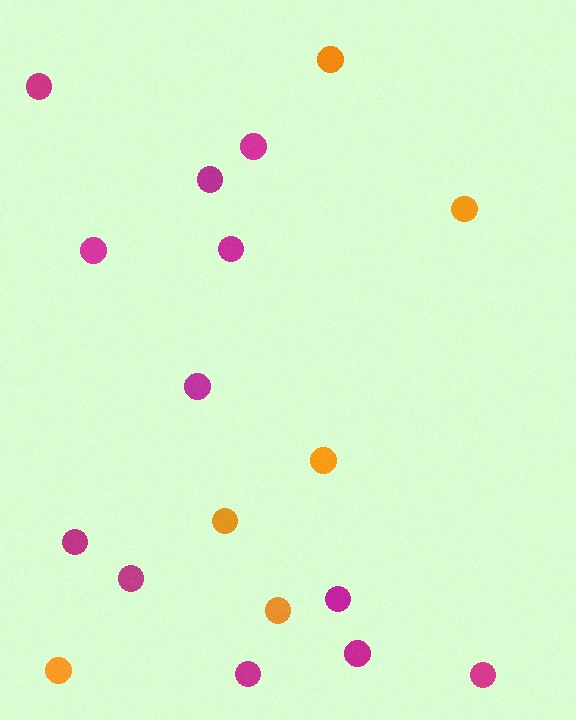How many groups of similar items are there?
There are 2 groups: one group of orange circles (6) and one group of magenta circles (12).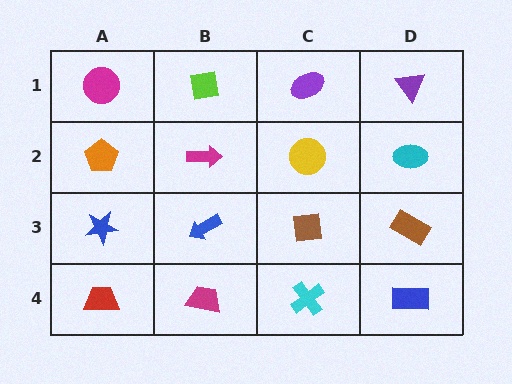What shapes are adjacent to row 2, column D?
A purple triangle (row 1, column D), a brown rectangle (row 3, column D), a yellow circle (row 2, column C).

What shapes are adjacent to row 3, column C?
A yellow circle (row 2, column C), a cyan cross (row 4, column C), a blue arrow (row 3, column B), a brown rectangle (row 3, column D).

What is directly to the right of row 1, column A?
A lime square.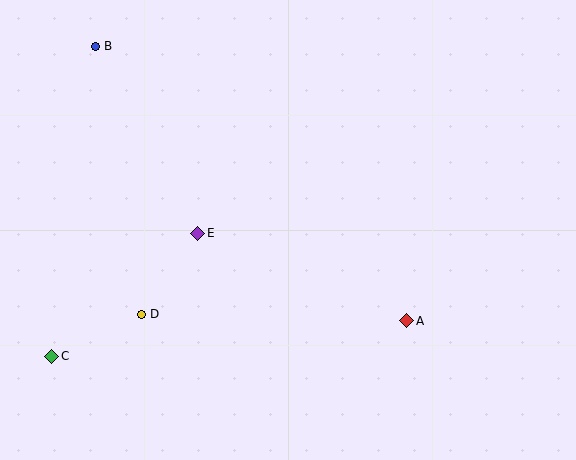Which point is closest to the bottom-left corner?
Point C is closest to the bottom-left corner.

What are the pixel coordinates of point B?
Point B is at (95, 46).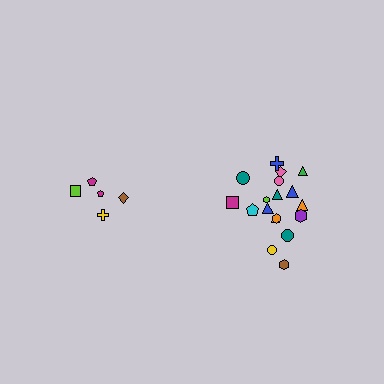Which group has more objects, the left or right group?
The right group.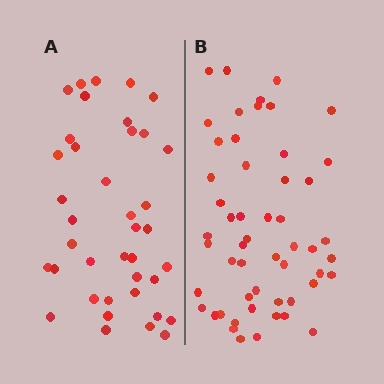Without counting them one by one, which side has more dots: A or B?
Region B (the right region) has more dots.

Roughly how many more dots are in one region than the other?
Region B has approximately 15 more dots than region A.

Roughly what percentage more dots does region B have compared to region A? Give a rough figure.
About 35% more.